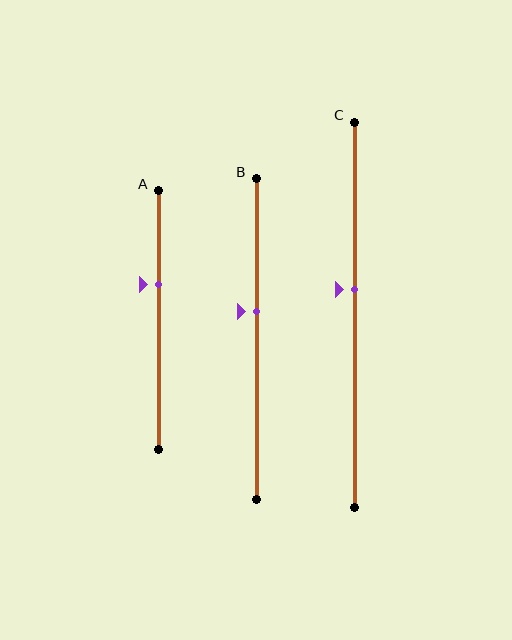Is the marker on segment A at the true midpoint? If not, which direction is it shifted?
No, the marker on segment A is shifted upward by about 14% of the segment length.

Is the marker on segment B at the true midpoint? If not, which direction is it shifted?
No, the marker on segment B is shifted upward by about 9% of the segment length.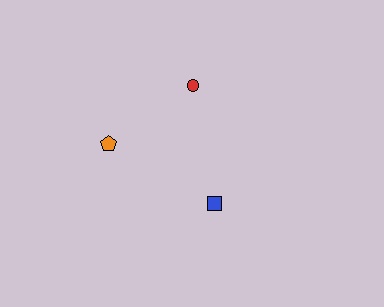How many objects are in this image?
There are 3 objects.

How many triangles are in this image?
There are no triangles.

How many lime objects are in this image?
There are no lime objects.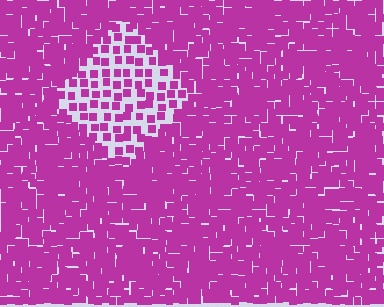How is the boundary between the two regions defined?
The boundary is defined by a change in element density (approximately 2.4x ratio). All elements are the same color, size, and shape.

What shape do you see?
I see a diamond.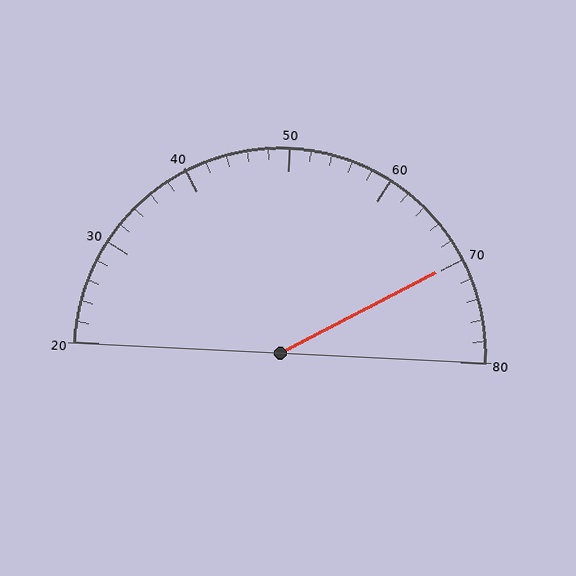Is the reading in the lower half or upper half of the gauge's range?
The reading is in the upper half of the range (20 to 80).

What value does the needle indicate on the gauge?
The needle indicates approximately 70.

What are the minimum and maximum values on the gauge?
The gauge ranges from 20 to 80.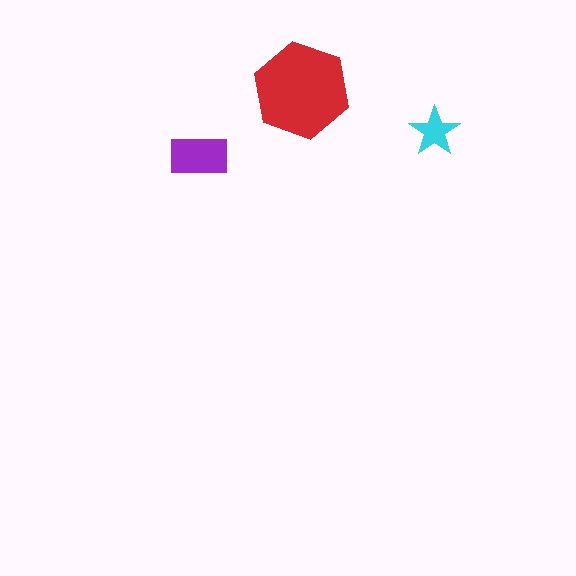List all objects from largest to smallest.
The red hexagon, the purple rectangle, the cyan star.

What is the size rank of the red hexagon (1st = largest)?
1st.